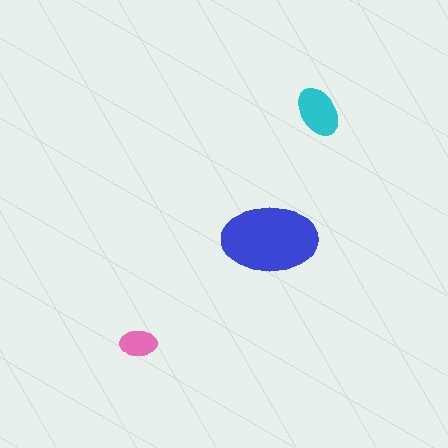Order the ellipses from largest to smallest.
the blue one, the cyan one, the pink one.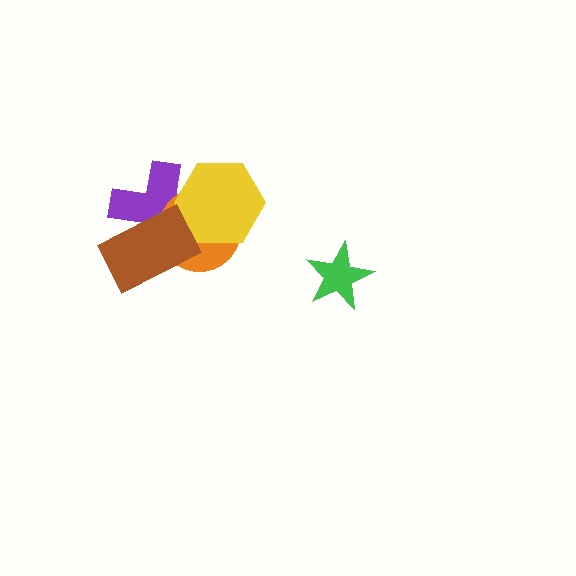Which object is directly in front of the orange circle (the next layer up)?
The yellow hexagon is directly in front of the orange circle.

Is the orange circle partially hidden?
Yes, it is partially covered by another shape.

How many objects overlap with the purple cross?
3 objects overlap with the purple cross.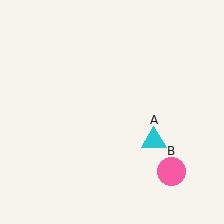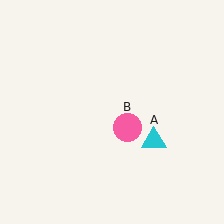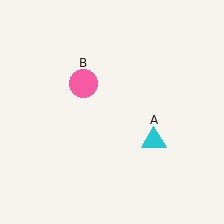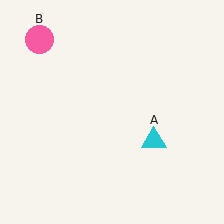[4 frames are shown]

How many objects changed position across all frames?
1 object changed position: pink circle (object B).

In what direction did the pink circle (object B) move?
The pink circle (object B) moved up and to the left.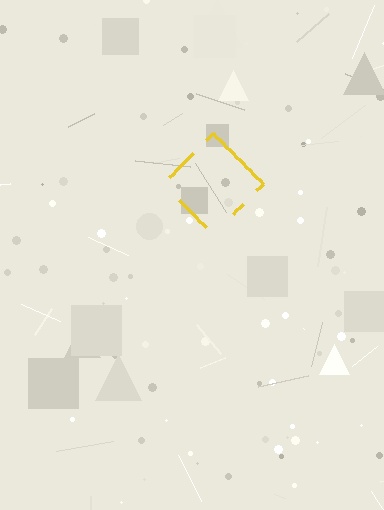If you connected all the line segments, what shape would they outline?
They would outline a diamond.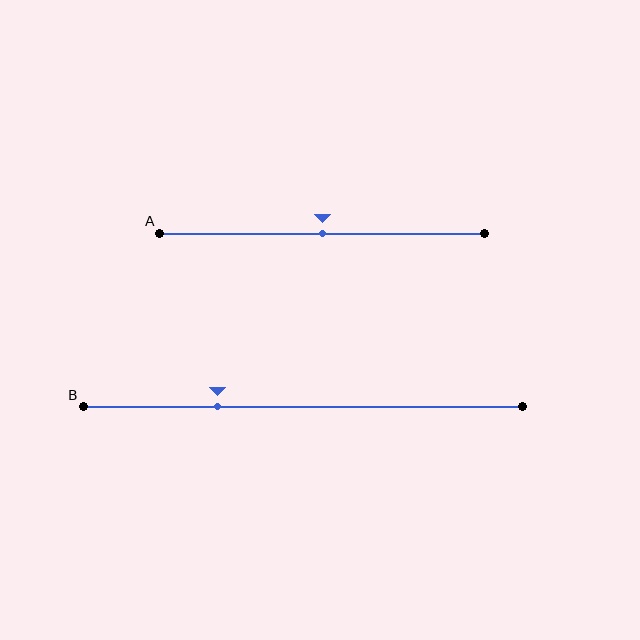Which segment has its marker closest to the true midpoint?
Segment A has its marker closest to the true midpoint.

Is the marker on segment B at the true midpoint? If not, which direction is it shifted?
No, the marker on segment B is shifted to the left by about 20% of the segment length.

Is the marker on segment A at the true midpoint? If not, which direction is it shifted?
Yes, the marker on segment A is at the true midpoint.